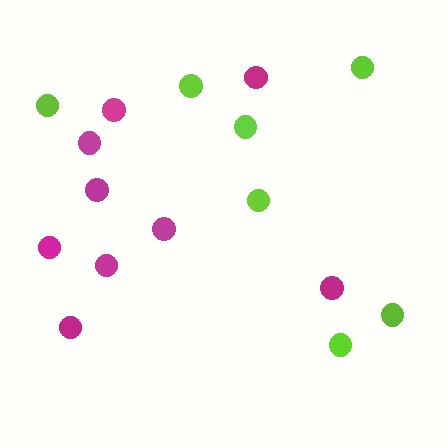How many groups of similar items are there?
There are 2 groups: one group of lime circles (7) and one group of magenta circles (9).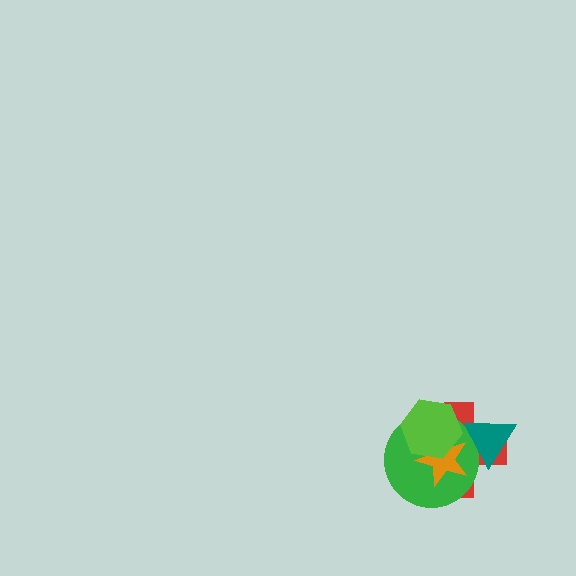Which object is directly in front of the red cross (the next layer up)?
The green circle is directly in front of the red cross.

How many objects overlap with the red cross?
4 objects overlap with the red cross.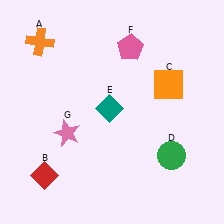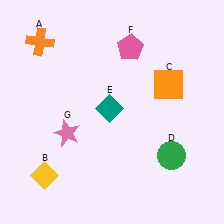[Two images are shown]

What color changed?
The diamond (B) changed from red in Image 1 to yellow in Image 2.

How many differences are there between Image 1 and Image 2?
There is 1 difference between the two images.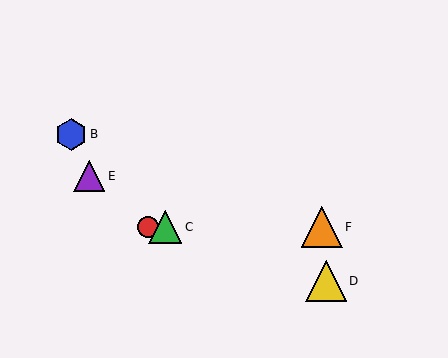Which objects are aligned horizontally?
Objects A, C, F are aligned horizontally.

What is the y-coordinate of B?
Object B is at y≈134.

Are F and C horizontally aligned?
Yes, both are at y≈227.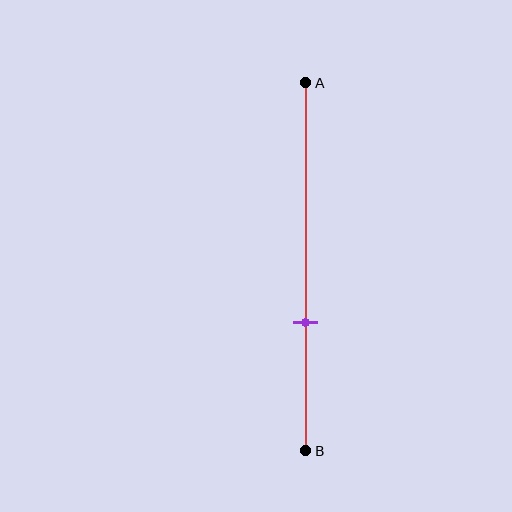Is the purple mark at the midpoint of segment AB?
No, the mark is at about 65% from A, not at the 50% midpoint.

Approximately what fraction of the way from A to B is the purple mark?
The purple mark is approximately 65% of the way from A to B.